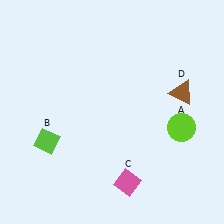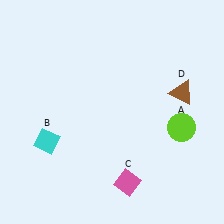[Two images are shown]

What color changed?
The diamond (B) changed from lime in Image 1 to cyan in Image 2.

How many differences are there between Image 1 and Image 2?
There is 1 difference between the two images.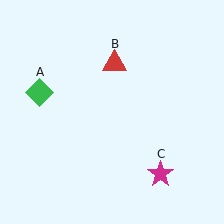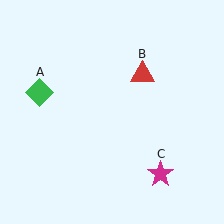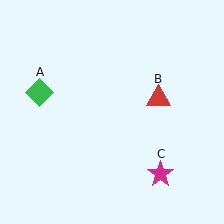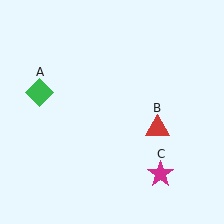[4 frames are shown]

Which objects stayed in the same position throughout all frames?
Green diamond (object A) and magenta star (object C) remained stationary.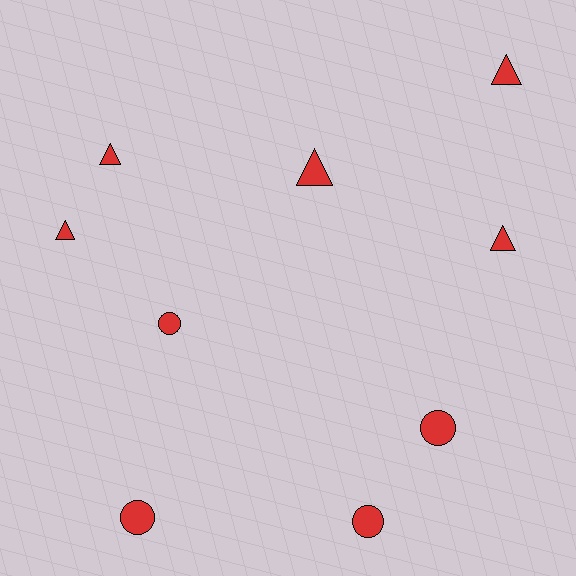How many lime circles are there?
There are no lime circles.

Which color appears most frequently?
Red, with 9 objects.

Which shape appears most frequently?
Triangle, with 5 objects.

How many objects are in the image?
There are 9 objects.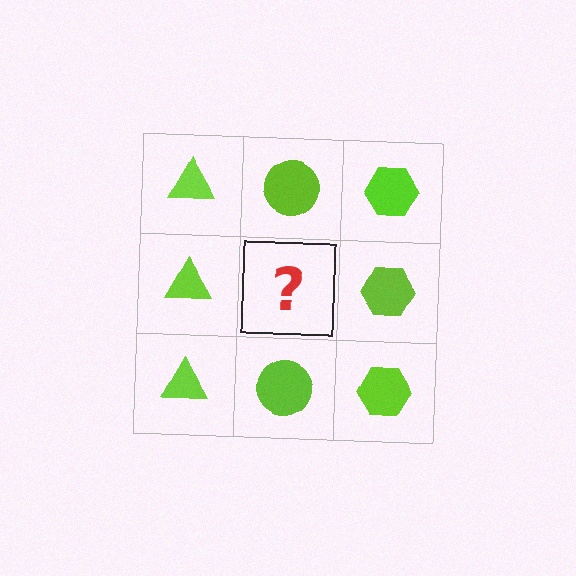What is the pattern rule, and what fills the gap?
The rule is that each column has a consistent shape. The gap should be filled with a lime circle.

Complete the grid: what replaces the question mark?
The question mark should be replaced with a lime circle.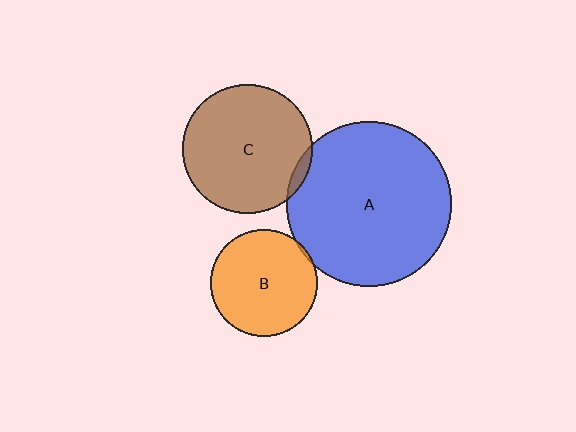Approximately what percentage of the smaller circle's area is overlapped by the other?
Approximately 5%.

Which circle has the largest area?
Circle A (blue).